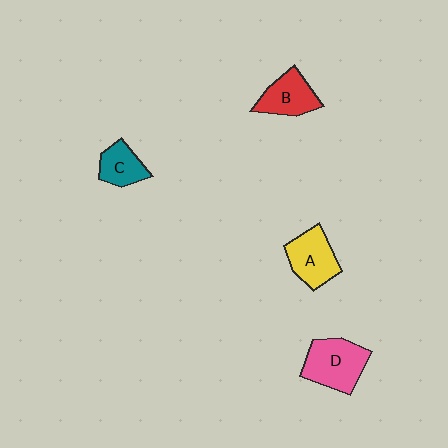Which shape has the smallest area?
Shape C (teal).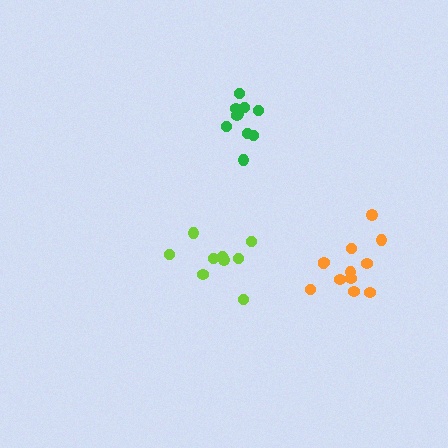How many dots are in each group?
Group 1: 10 dots, Group 2: 9 dots, Group 3: 12 dots (31 total).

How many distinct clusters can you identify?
There are 3 distinct clusters.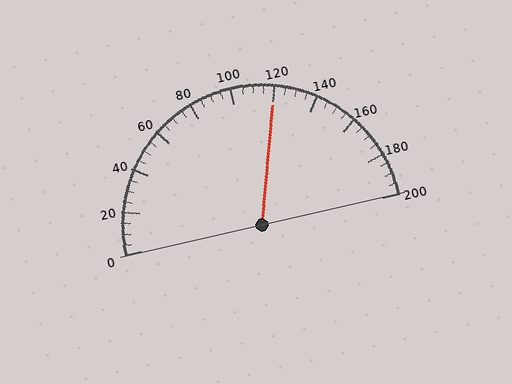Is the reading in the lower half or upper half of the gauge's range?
The reading is in the upper half of the range (0 to 200).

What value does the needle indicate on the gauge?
The needle indicates approximately 120.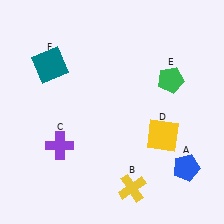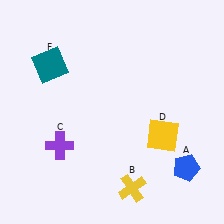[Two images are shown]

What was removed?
The green pentagon (E) was removed in Image 2.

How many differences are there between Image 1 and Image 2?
There is 1 difference between the two images.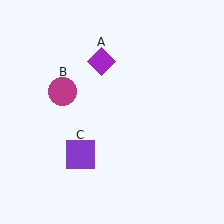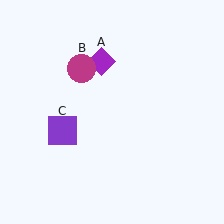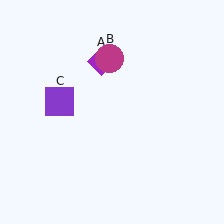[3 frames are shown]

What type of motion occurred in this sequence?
The magenta circle (object B), purple square (object C) rotated clockwise around the center of the scene.